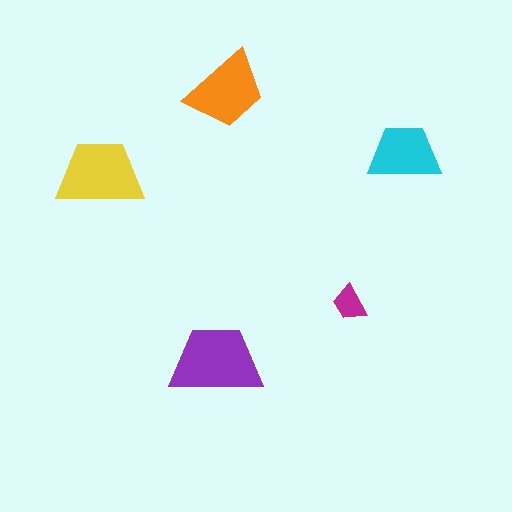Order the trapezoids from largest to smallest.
the purple one, the yellow one, the orange one, the cyan one, the magenta one.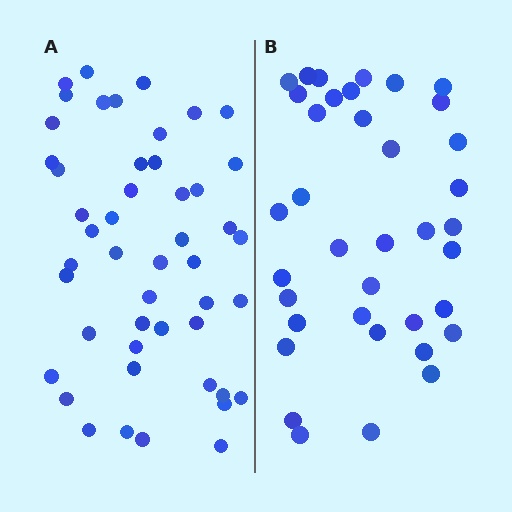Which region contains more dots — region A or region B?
Region A (the left region) has more dots.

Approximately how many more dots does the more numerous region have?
Region A has roughly 12 or so more dots than region B.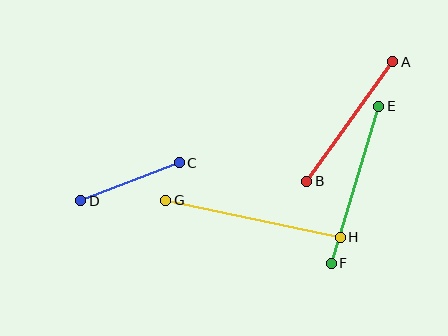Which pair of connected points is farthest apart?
Points G and H are farthest apart.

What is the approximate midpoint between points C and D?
The midpoint is at approximately (130, 182) pixels.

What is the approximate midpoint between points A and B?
The midpoint is at approximately (350, 121) pixels.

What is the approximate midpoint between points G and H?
The midpoint is at approximately (253, 219) pixels.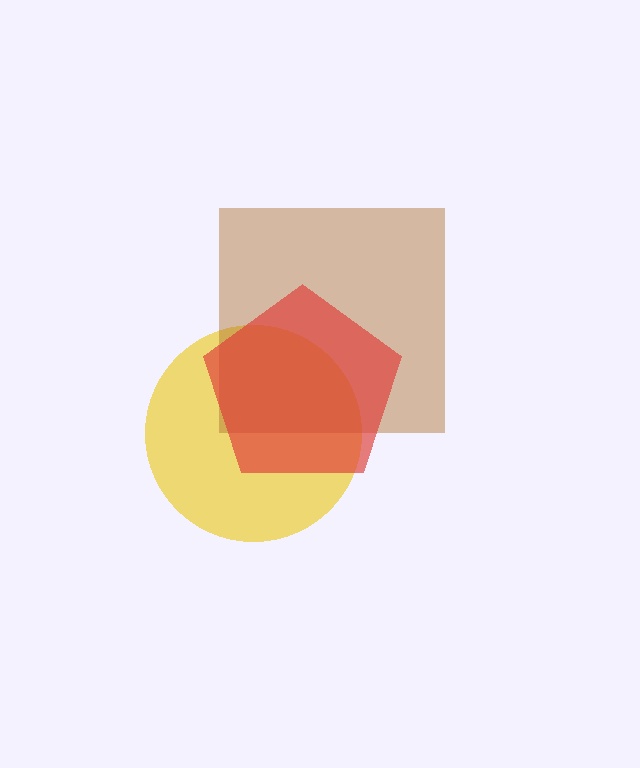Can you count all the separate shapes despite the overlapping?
Yes, there are 3 separate shapes.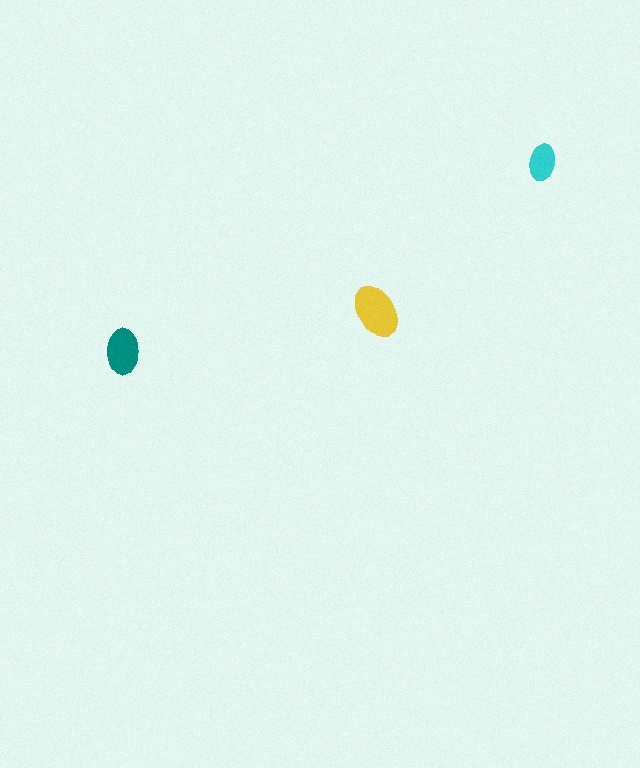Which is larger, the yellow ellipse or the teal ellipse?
The yellow one.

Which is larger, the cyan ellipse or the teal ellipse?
The teal one.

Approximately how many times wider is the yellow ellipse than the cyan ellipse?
About 1.5 times wider.